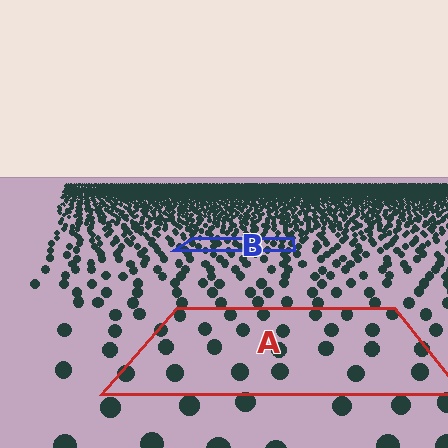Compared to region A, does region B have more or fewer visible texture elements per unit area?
Region B has more texture elements per unit area — they are packed more densely because it is farther away.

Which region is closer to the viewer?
Region A is closer. The texture elements there are larger and more spread out.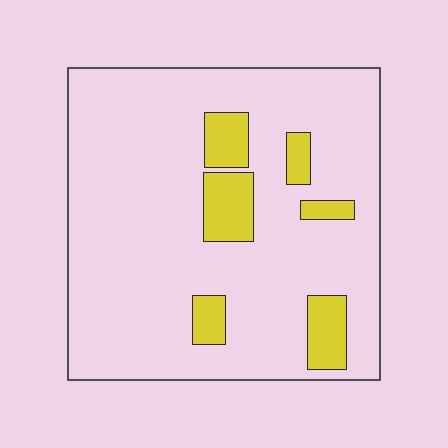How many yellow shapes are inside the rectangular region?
6.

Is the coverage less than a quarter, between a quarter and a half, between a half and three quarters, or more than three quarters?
Less than a quarter.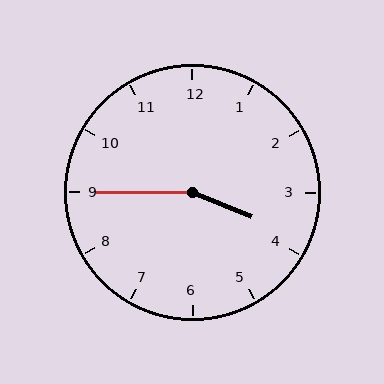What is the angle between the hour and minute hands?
Approximately 158 degrees.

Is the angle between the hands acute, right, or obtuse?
It is obtuse.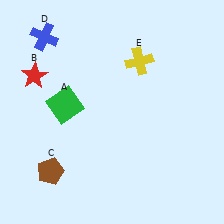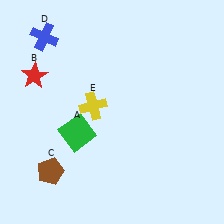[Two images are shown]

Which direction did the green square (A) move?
The green square (A) moved down.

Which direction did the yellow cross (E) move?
The yellow cross (E) moved left.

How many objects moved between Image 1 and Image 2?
2 objects moved between the two images.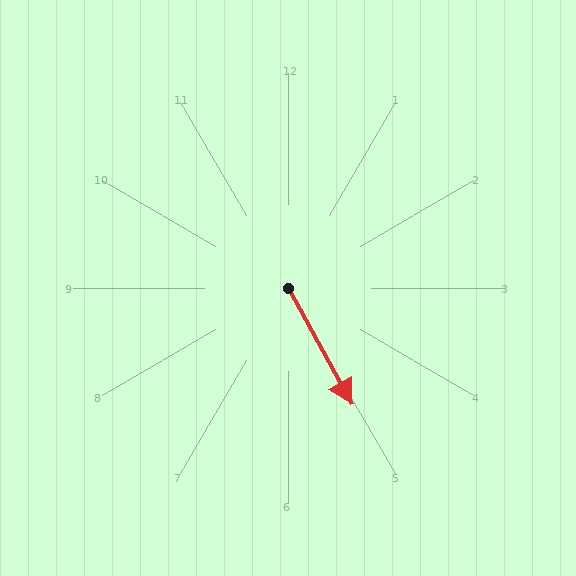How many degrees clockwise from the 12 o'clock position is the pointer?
Approximately 151 degrees.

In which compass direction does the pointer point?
Southeast.